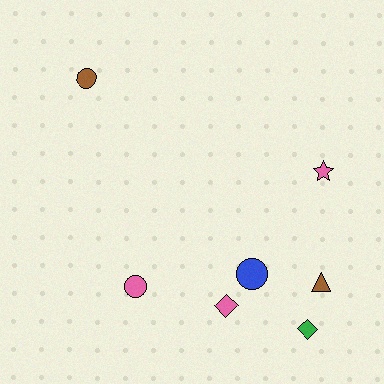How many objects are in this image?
There are 7 objects.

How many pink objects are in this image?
There are 3 pink objects.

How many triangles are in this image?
There is 1 triangle.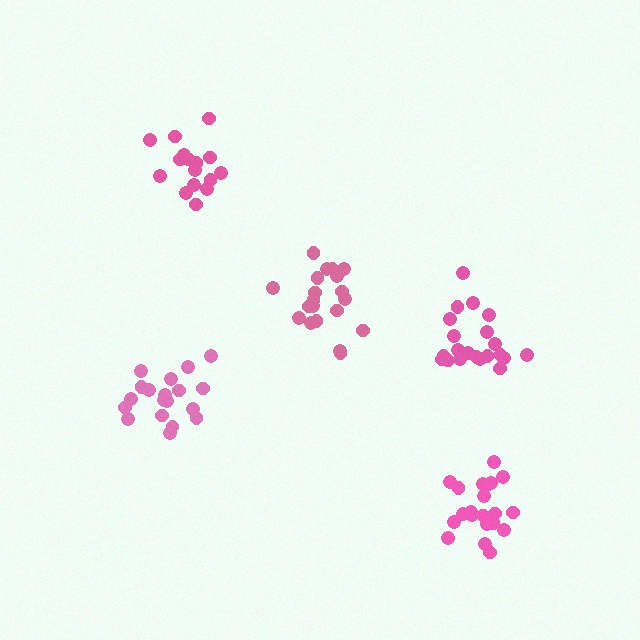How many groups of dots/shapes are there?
There are 5 groups.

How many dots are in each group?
Group 1: 19 dots, Group 2: 21 dots, Group 3: 16 dots, Group 4: 20 dots, Group 5: 21 dots (97 total).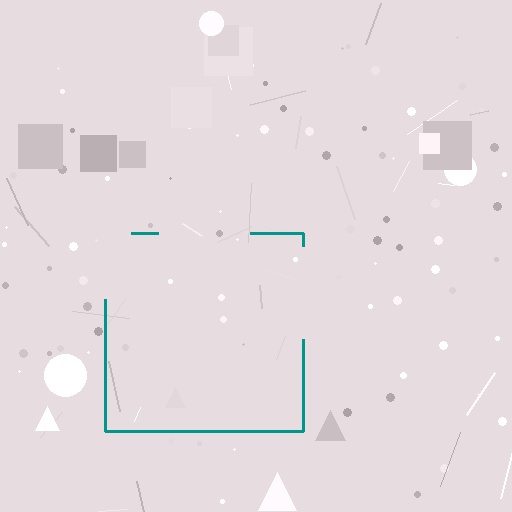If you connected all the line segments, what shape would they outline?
They would outline a square.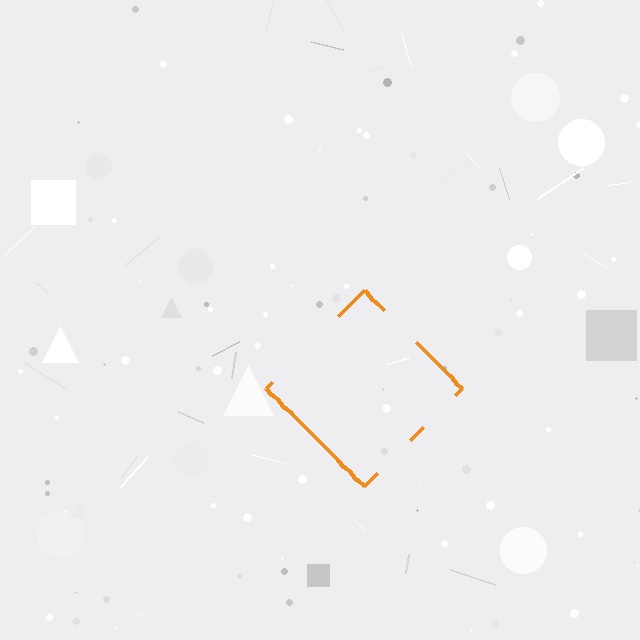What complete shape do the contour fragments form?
The contour fragments form a diamond.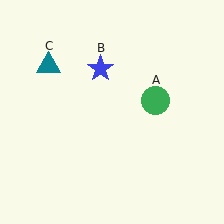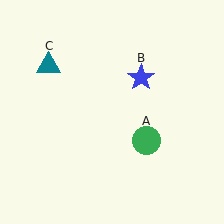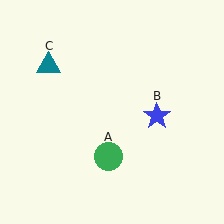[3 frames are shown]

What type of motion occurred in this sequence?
The green circle (object A), blue star (object B) rotated clockwise around the center of the scene.